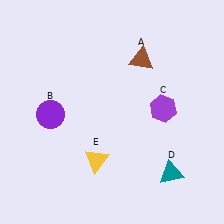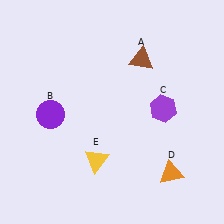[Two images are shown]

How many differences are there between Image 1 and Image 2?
There is 1 difference between the two images.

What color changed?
The triangle (D) changed from teal in Image 1 to orange in Image 2.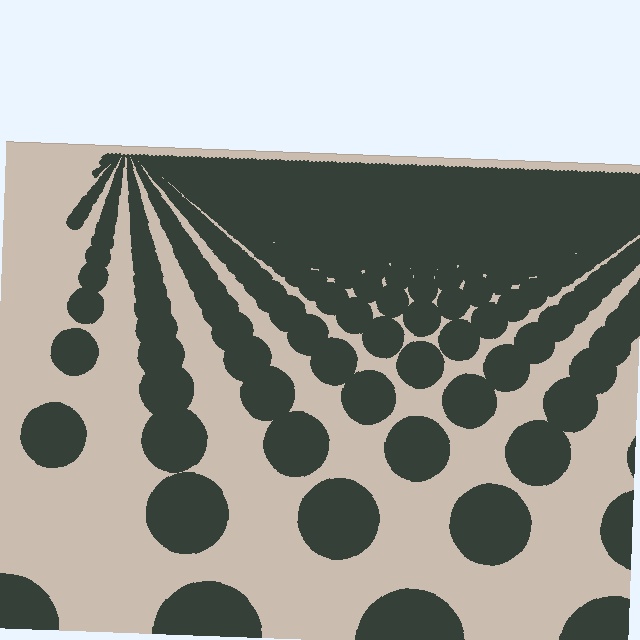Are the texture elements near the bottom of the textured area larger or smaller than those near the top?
Larger. Near the bottom, elements are closer to the viewer and appear at a bigger on-screen size.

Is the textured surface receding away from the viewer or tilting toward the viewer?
The surface is receding away from the viewer. Texture elements get smaller and denser toward the top.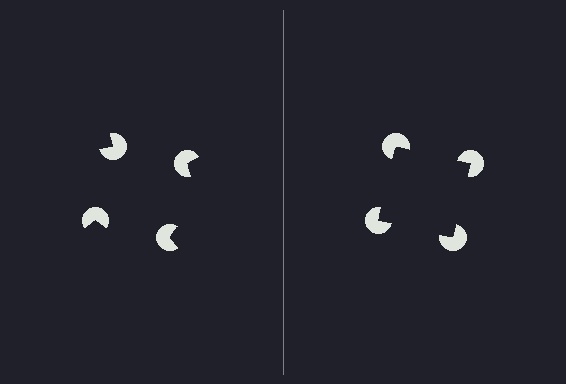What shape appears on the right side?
An illusory square.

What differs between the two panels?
The pac-man discs are positioned identically on both sides; only the wedge orientations differ. On the right they align to a square; on the left they are misaligned.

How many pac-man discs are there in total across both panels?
8 — 4 on each side.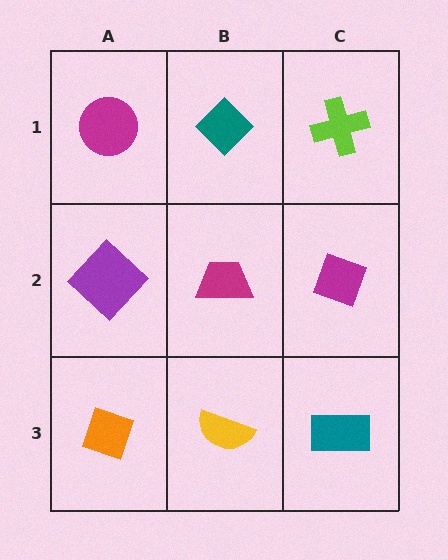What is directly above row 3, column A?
A purple diamond.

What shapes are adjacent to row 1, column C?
A magenta diamond (row 2, column C), a teal diamond (row 1, column B).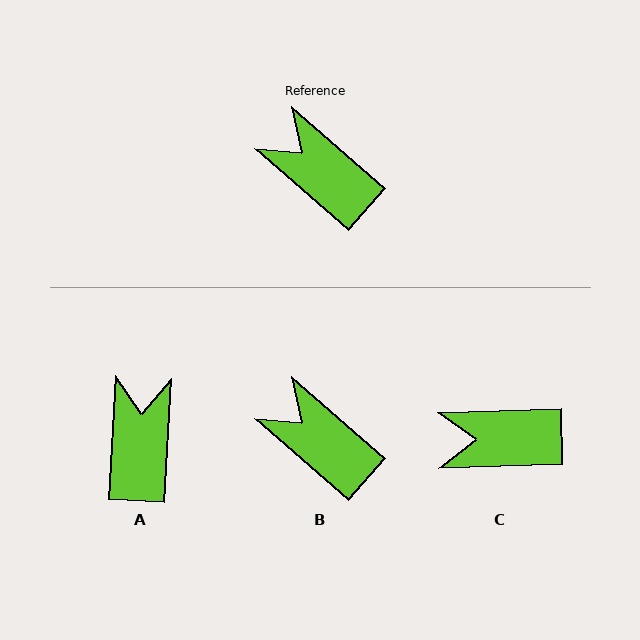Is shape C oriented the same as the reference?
No, it is off by about 43 degrees.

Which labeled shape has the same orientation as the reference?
B.